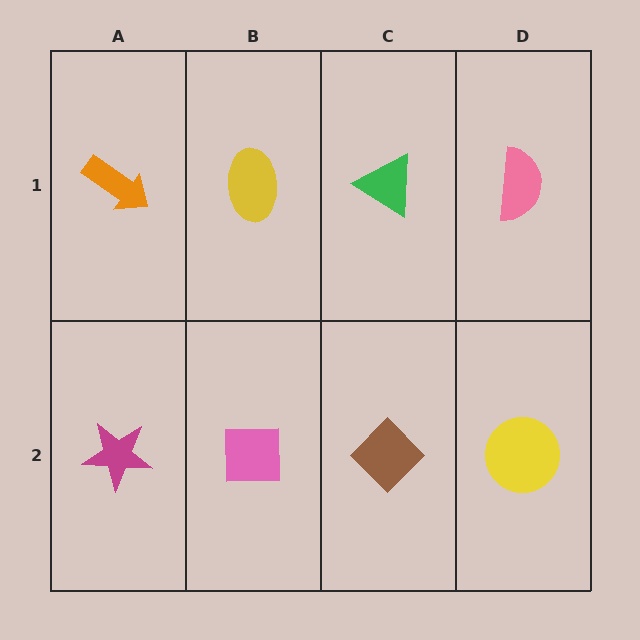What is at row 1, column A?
An orange arrow.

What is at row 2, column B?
A pink square.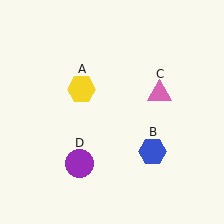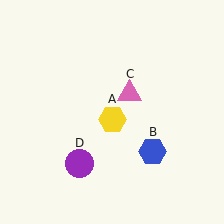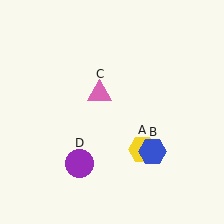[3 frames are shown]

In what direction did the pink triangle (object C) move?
The pink triangle (object C) moved left.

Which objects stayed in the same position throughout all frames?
Blue hexagon (object B) and purple circle (object D) remained stationary.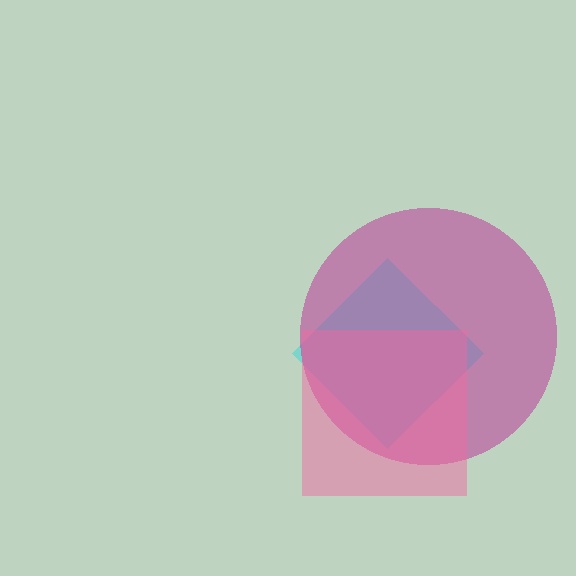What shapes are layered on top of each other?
The layered shapes are: a cyan diamond, a magenta circle, a pink square.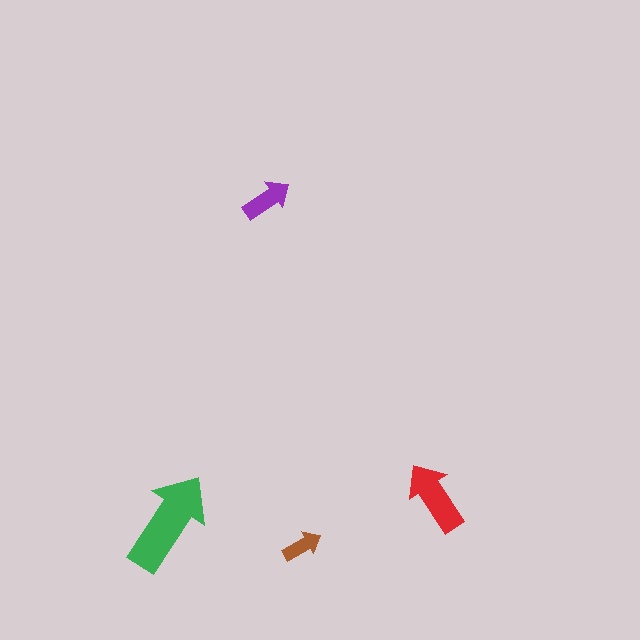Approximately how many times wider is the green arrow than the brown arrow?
About 2.5 times wider.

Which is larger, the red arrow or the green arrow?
The green one.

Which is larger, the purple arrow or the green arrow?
The green one.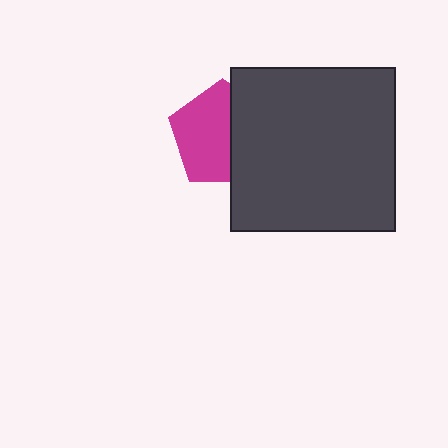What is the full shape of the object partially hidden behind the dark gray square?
The partially hidden object is a magenta pentagon.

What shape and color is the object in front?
The object in front is a dark gray square.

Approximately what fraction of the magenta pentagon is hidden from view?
Roughly 42% of the magenta pentagon is hidden behind the dark gray square.